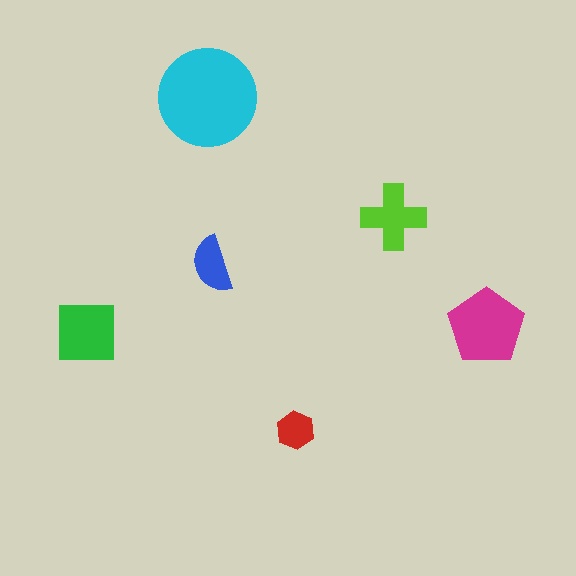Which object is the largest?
The cyan circle.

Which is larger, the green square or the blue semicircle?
The green square.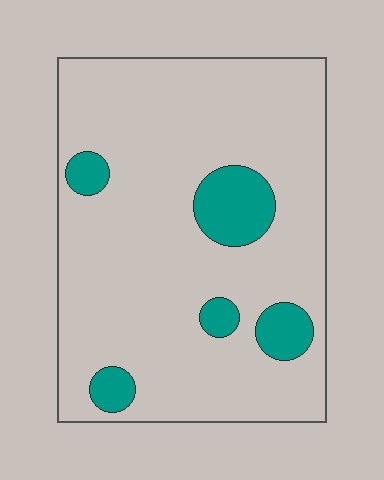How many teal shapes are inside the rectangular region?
5.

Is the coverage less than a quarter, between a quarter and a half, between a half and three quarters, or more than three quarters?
Less than a quarter.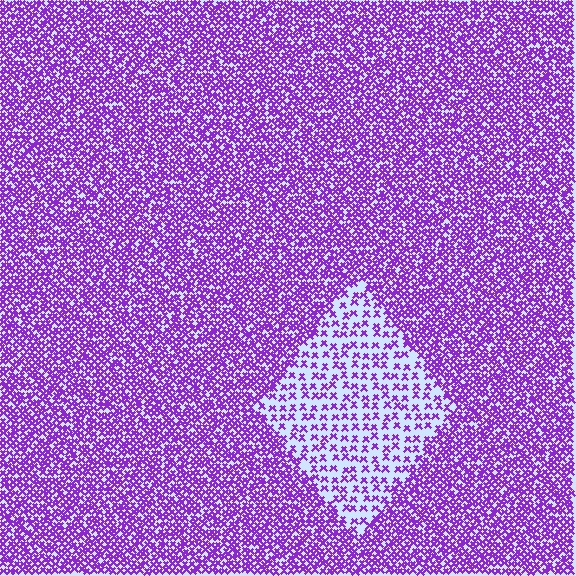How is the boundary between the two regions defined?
The boundary is defined by a change in element density (approximately 2.5x ratio). All elements are the same color, size, and shape.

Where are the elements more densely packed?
The elements are more densely packed outside the diamond boundary.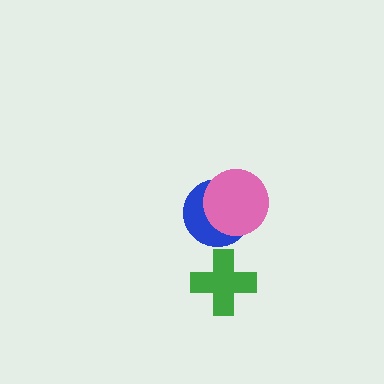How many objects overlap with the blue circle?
1 object overlaps with the blue circle.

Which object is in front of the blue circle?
The pink circle is in front of the blue circle.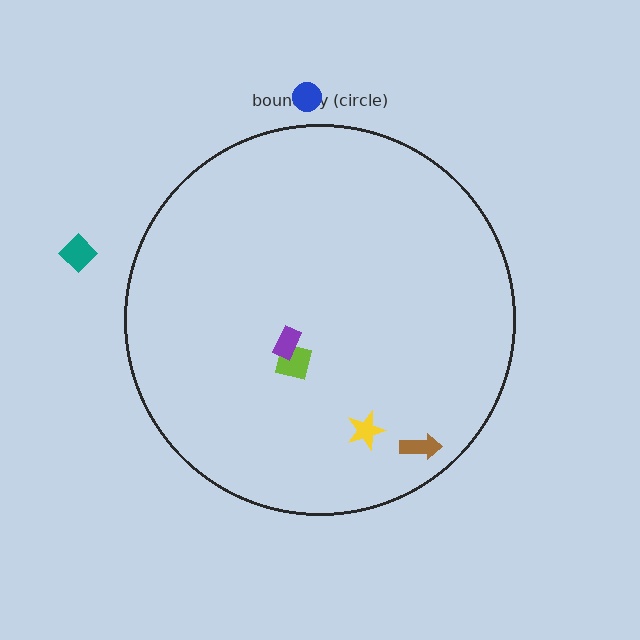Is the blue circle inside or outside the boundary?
Outside.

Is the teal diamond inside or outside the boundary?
Outside.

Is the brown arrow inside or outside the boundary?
Inside.